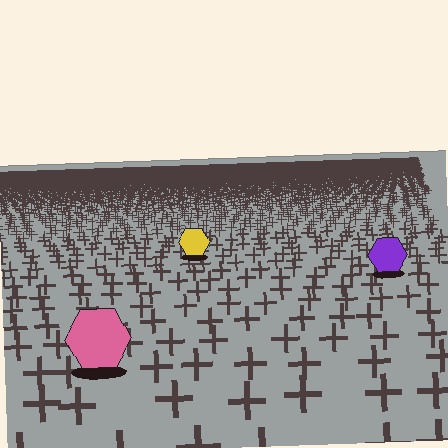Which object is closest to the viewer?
The pink hexagon is closest. The texture marks near it are larger and more spread out.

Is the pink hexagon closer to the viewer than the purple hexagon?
Yes. The pink hexagon is closer — you can tell from the texture gradient: the ground texture is coarser near it.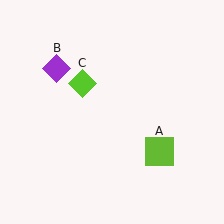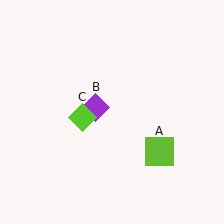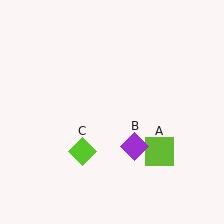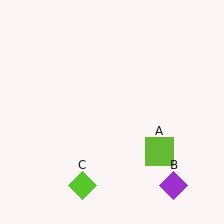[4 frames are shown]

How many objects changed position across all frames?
2 objects changed position: purple diamond (object B), lime diamond (object C).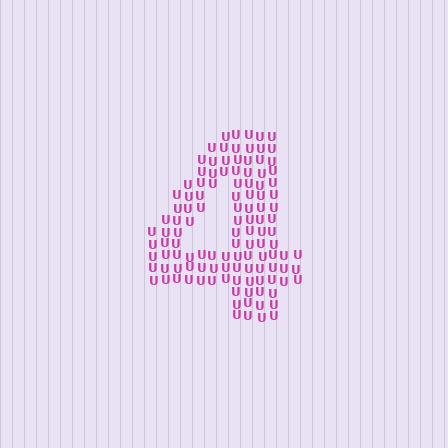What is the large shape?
The large shape is the digit 4.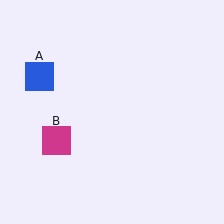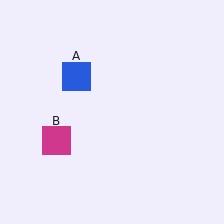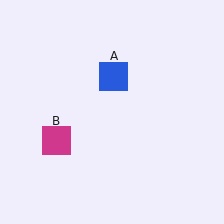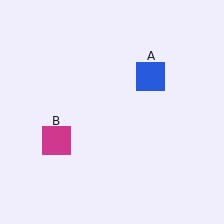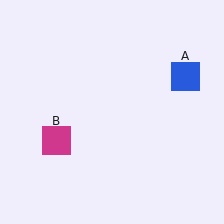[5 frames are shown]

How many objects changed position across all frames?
1 object changed position: blue square (object A).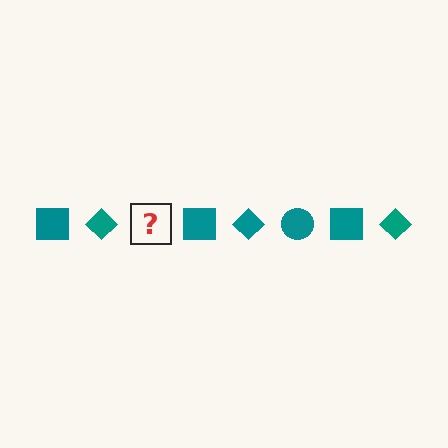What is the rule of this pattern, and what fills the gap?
The rule is that the pattern cycles through square, diamond, circle shapes in teal. The gap should be filled with a teal circle.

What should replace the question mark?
The question mark should be replaced with a teal circle.